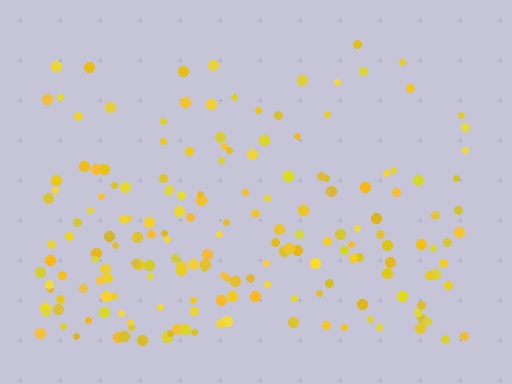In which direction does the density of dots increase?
From top to bottom, with the bottom side densest.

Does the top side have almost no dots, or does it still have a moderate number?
Still a moderate number, just noticeably fewer than the bottom.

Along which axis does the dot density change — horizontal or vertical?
Vertical.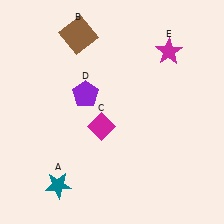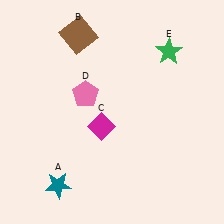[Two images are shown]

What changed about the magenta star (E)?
In Image 1, E is magenta. In Image 2, it changed to green.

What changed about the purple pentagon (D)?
In Image 1, D is purple. In Image 2, it changed to pink.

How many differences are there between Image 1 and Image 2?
There are 2 differences between the two images.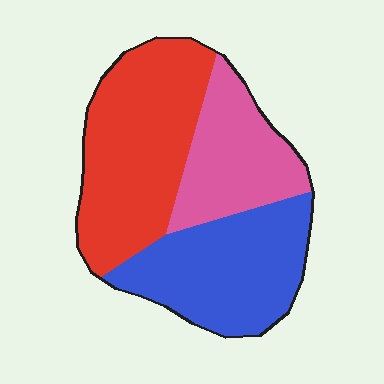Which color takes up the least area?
Pink, at roughly 25%.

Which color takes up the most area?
Red, at roughly 40%.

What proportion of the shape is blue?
Blue takes up about one third (1/3) of the shape.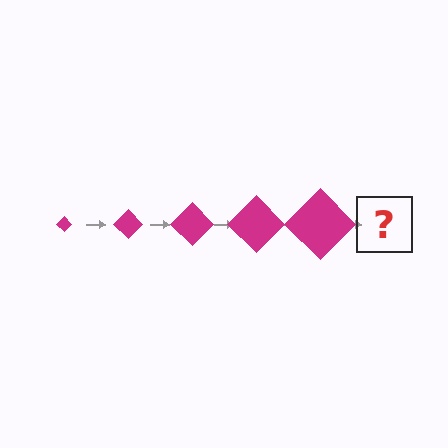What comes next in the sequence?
The next element should be a magenta diamond, larger than the previous one.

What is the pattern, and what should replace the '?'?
The pattern is that the diamond gets progressively larger each step. The '?' should be a magenta diamond, larger than the previous one.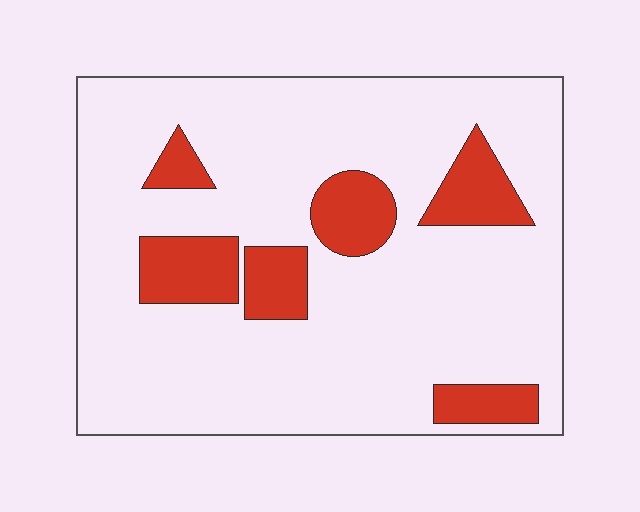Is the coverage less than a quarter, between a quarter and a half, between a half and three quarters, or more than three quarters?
Less than a quarter.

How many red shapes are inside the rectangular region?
6.